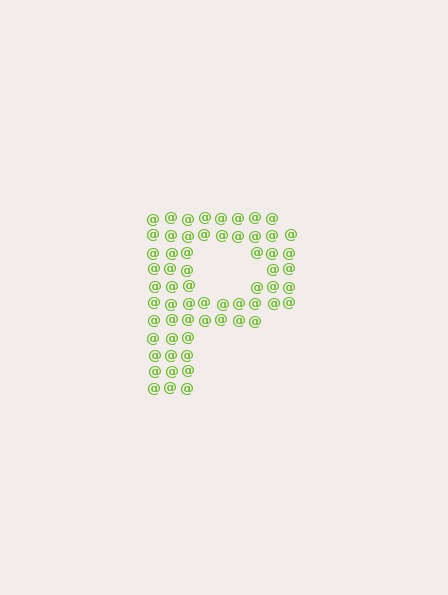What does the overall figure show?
The overall figure shows the letter P.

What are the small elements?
The small elements are at signs.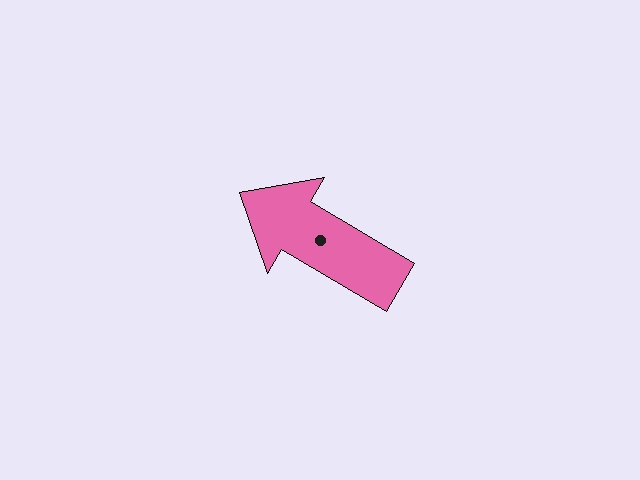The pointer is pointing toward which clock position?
Roughly 10 o'clock.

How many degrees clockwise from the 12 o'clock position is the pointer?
Approximately 301 degrees.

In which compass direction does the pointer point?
Northwest.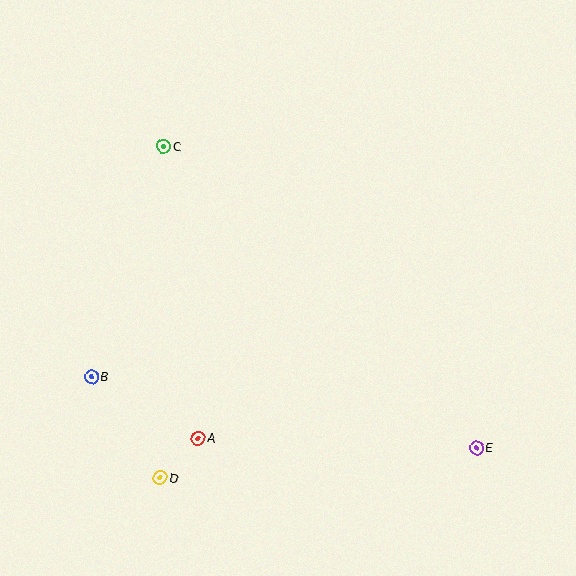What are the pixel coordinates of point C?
Point C is at (163, 147).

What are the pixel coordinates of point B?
Point B is at (92, 377).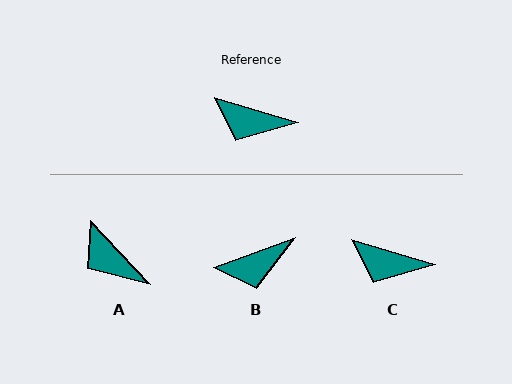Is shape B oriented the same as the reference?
No, it is off by about 36 degrees.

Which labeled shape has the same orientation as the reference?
C.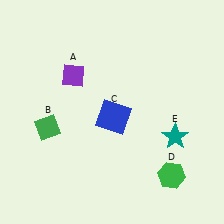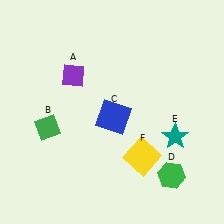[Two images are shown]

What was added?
A yellow square (F) was added in Image 2.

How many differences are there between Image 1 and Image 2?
There is 1 difference between the two images.